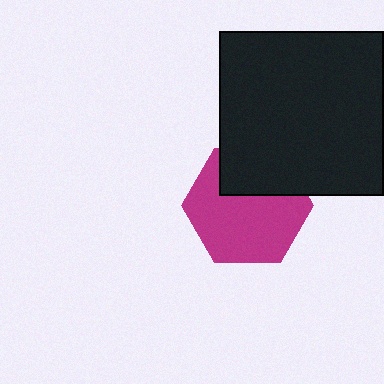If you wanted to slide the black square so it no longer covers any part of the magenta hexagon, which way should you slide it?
Slide it up — that is the most direct way to separate the two shapes.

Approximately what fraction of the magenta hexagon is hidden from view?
Roughly 31% of the magenta hexagon is hidden behind the black square.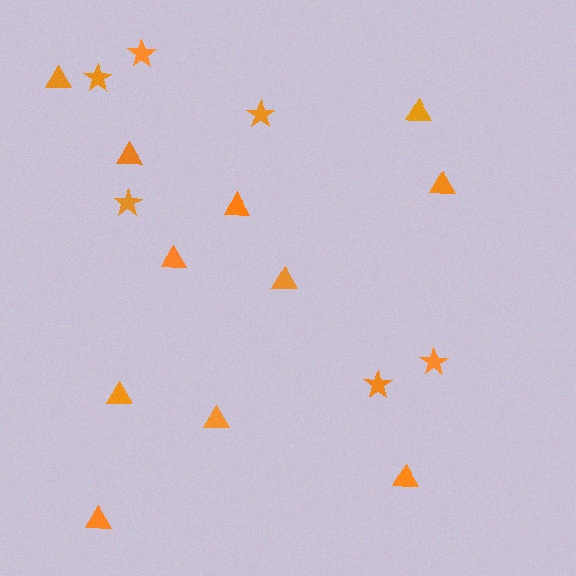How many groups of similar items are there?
There are 2 groups: one group of triangles (11) and one group of stars (6).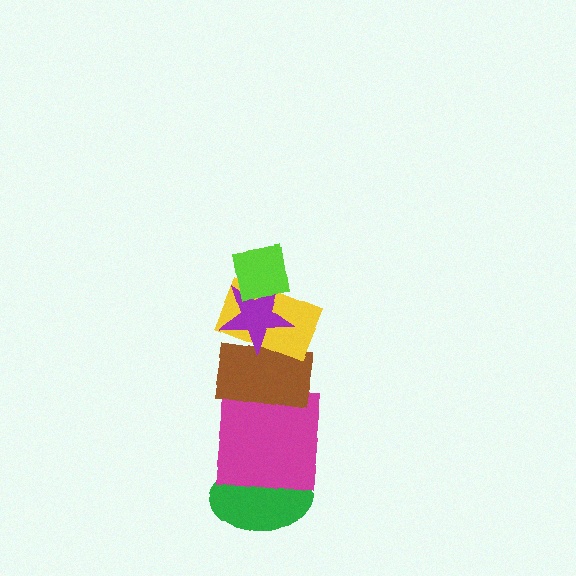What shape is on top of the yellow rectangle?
The purple star is on top of the yellow rectangle.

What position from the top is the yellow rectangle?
The yellow rectangle is 3rd from the top.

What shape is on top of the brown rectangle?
The yellow rectangle is on top of the brown rectangle.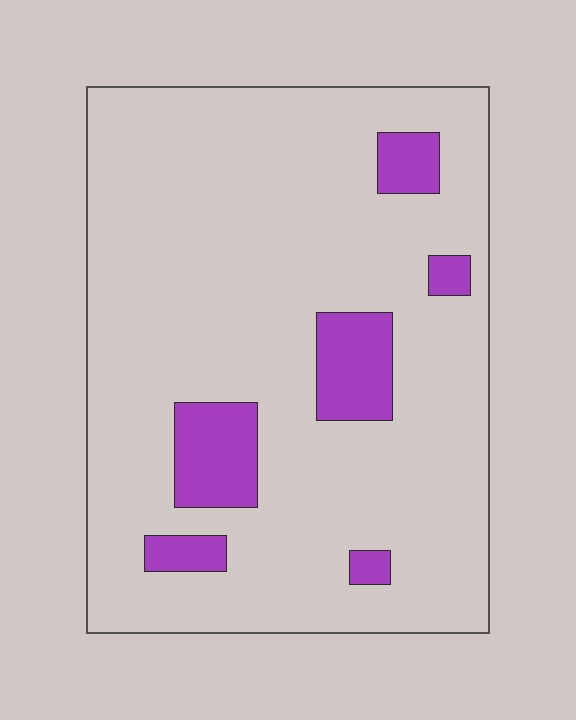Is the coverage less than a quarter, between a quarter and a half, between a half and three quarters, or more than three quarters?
Less than a quarter.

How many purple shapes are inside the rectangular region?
6.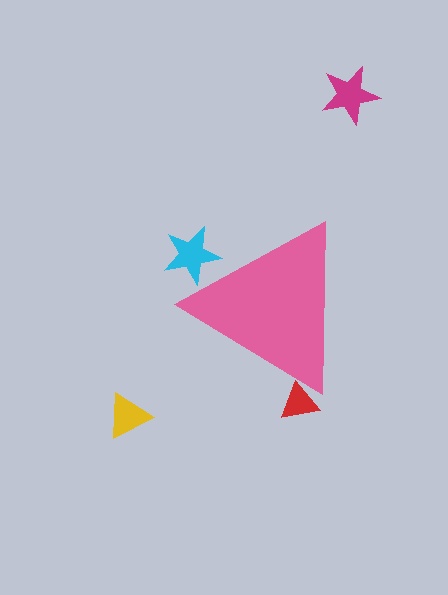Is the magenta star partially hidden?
No, the magenta star is fully visible.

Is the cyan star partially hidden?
Yes, the cyan star is partially hidden behind the pink triangle.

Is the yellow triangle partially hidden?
No, the yellow triangle is fully visible.